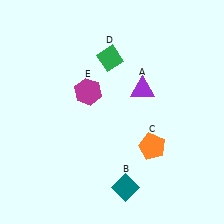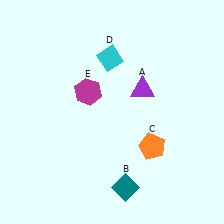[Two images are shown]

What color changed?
The diamond (D) changed from green in Image 1 to cyan in Image 2.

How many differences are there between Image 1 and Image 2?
There is 1 difference between the two images.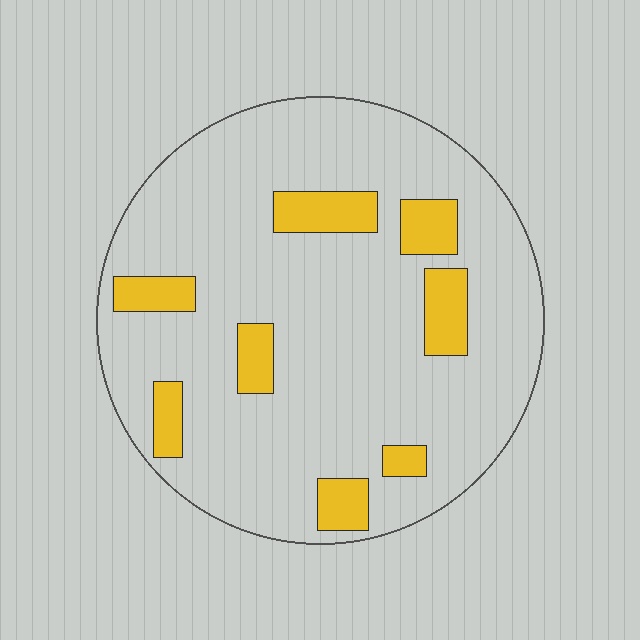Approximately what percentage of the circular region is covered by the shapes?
Approximately 15%.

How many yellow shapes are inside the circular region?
8.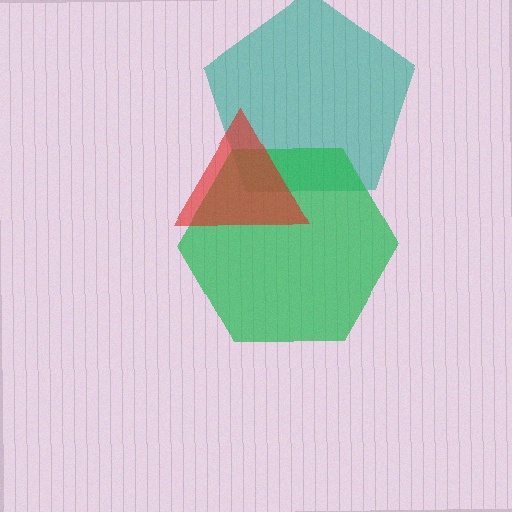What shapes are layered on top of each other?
The layered shapes are: a teal pentagon, a green hexagon, a red triangle.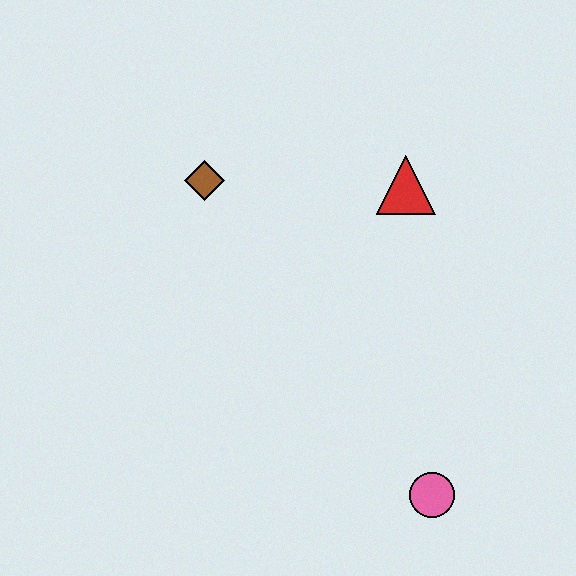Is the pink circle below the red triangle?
Yes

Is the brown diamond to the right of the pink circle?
No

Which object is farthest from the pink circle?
The brown diamond is farthest from the pink circle.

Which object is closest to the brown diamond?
The red triangle is closest to the brown diamond.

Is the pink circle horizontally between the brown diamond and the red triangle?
No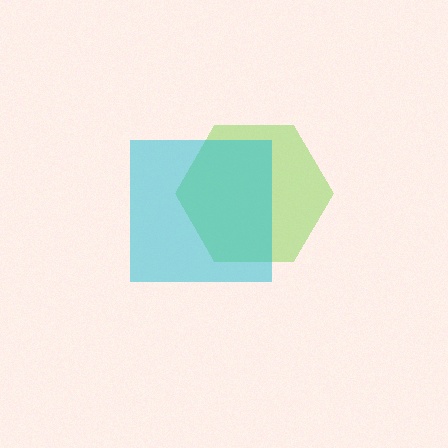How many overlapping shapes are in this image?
There are 2 overlapping shapes in the image.